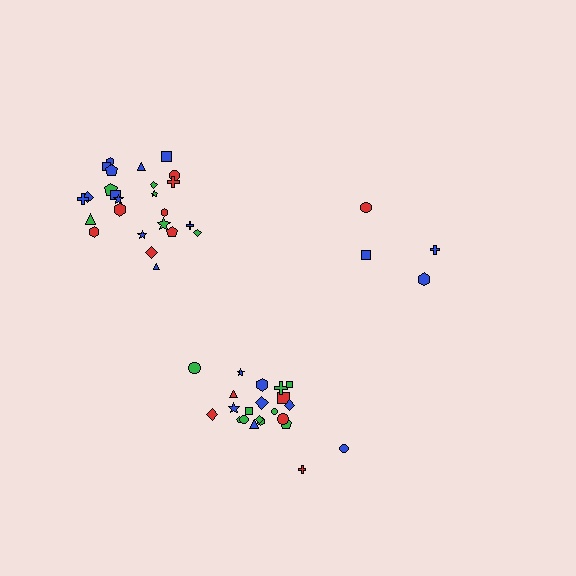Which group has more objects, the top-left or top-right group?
The top-left group.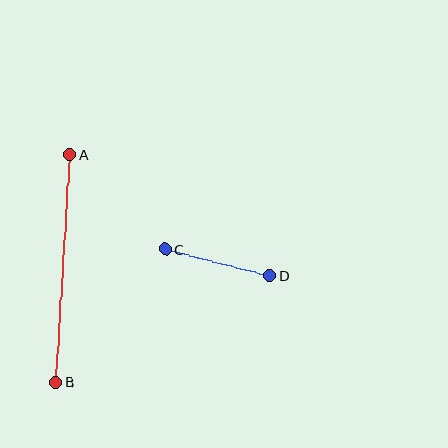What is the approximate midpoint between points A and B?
The midpoint is at approximately (63, 268) pixels.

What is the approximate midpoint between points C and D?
The midpoint is at approximately (217, 262) pixels.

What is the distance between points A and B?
The distance is approximately 228 pixels.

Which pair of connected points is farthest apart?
Points A and B are farthest apart.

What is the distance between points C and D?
The distance is approximately 108 pixels.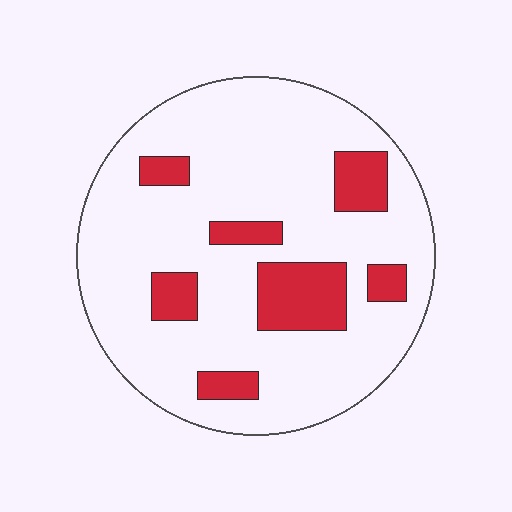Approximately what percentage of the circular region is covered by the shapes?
Approximately 20%.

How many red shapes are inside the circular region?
7.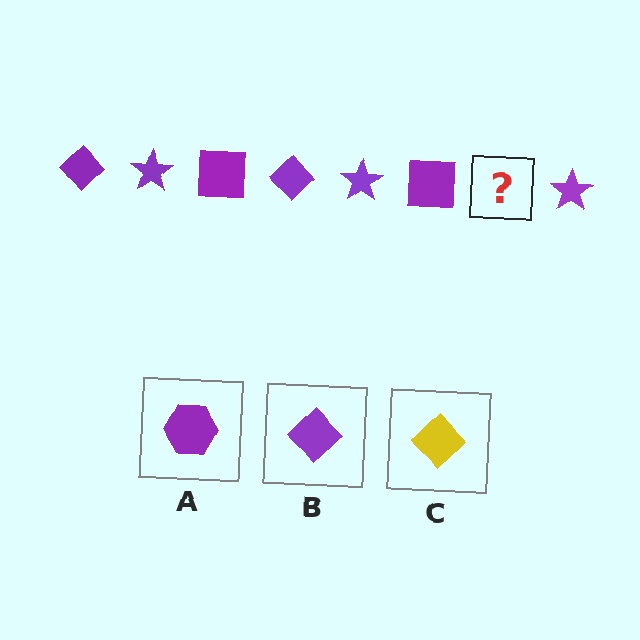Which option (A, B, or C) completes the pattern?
B.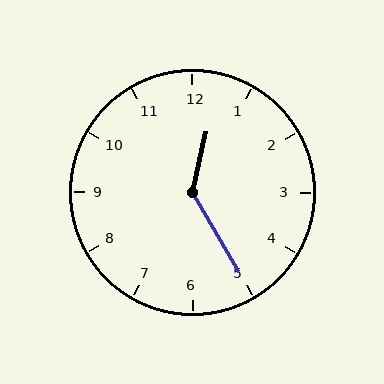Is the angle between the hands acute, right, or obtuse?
It is obtuse.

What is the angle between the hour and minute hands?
Approximately 138 degrees.